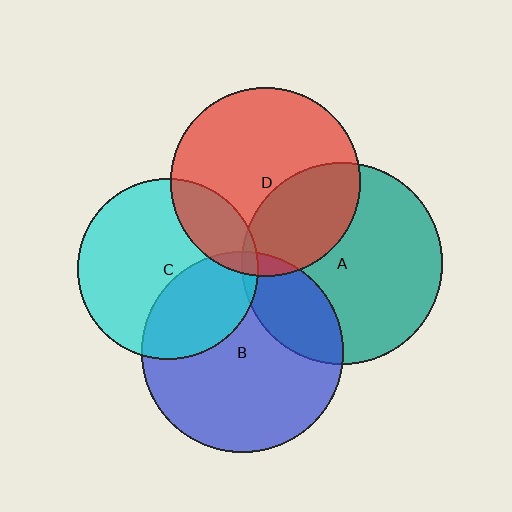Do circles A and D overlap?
Yes.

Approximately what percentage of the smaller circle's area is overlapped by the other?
Approximately 35%.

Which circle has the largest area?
Circle A (teal).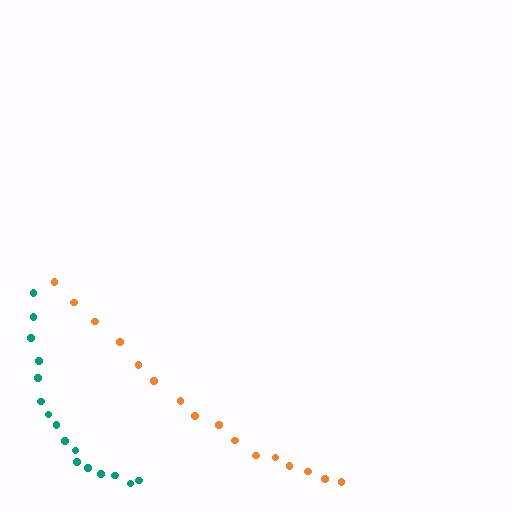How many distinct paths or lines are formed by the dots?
There are 2 distinct paths.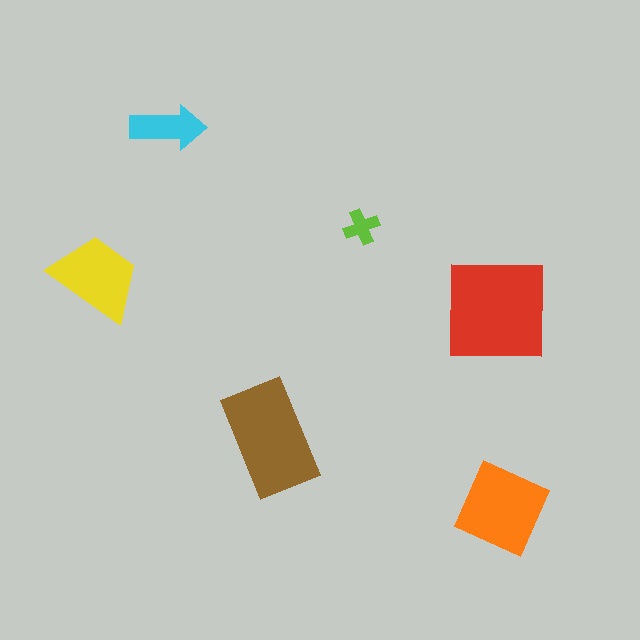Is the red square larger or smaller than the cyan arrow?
Larger.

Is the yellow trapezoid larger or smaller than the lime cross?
Larger.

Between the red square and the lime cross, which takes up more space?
The red square.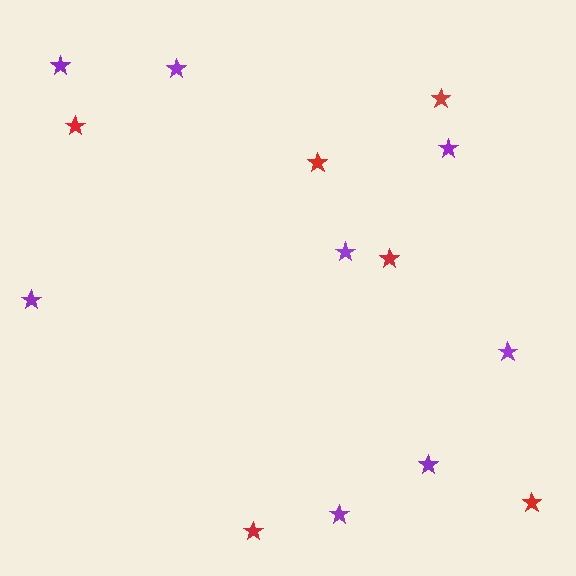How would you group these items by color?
There are 2 groups: one group of purple stars (8) and one group of red stars (6).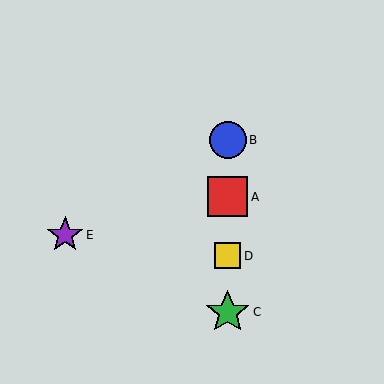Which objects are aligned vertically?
Objects A, B, C, D are aligned vertically.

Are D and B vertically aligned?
Yes, both are at x≈228.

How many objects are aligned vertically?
4 objects (A, B, C, D) are aligned vertically.